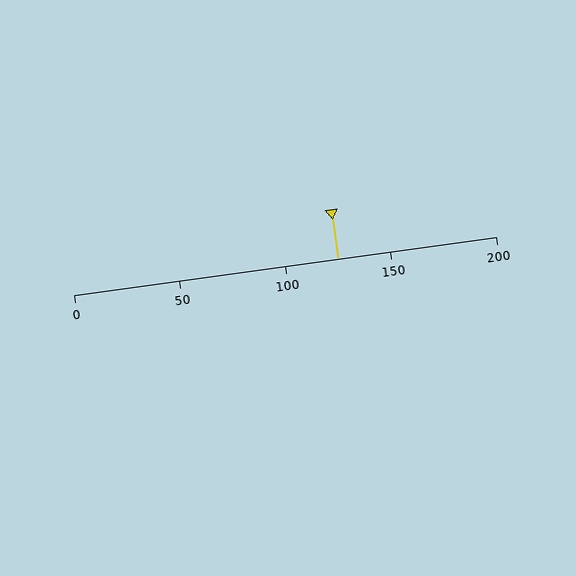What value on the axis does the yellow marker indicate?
The marker indicates approximately 125.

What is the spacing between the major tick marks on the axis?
The major ticks are spaced 50 apart.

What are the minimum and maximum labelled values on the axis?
The axis runs from 0 to 200.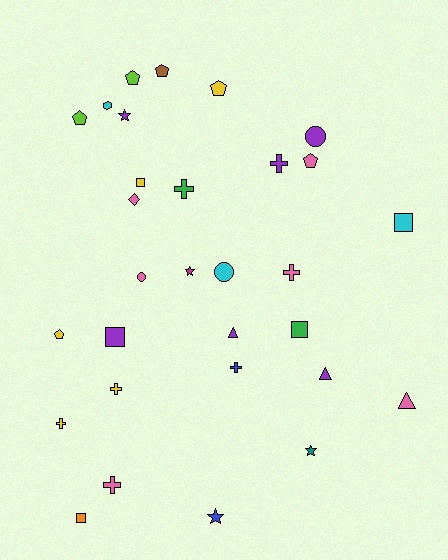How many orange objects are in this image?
There is 1 orange object.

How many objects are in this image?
There are 30 objects.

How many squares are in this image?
There are 5 squares.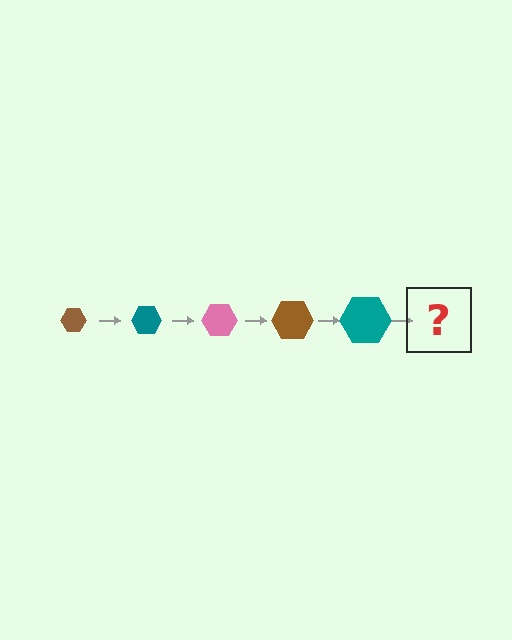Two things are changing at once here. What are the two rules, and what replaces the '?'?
The two rules are that the hexagon grows larger each step and the color cycles through brown, teal, and pink. The '?' should be a pink hexagon, larger than the previous one.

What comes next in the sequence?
The next element should be a pink hexagon, larger than the previous one.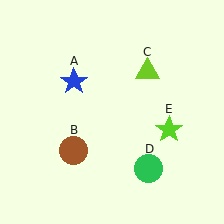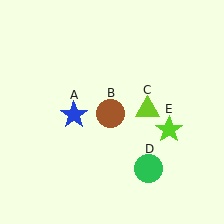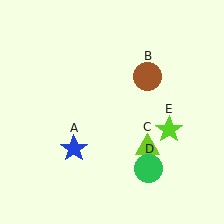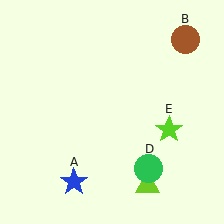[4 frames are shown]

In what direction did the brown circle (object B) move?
The brown circle (object B) moved up and to the right.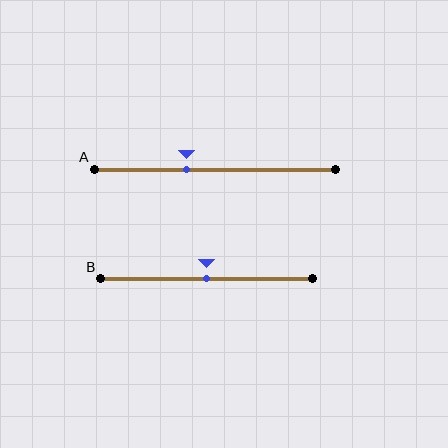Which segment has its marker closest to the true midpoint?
Segment B has its marker closest to the true midpoint.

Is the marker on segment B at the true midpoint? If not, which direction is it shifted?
Yes, the marker on segment B is at the true midpoint.